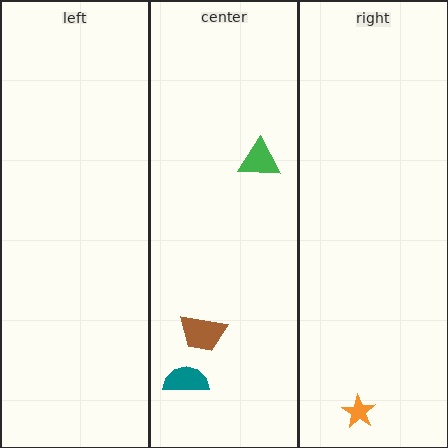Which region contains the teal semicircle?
The center region.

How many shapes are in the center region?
3.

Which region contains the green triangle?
The center region.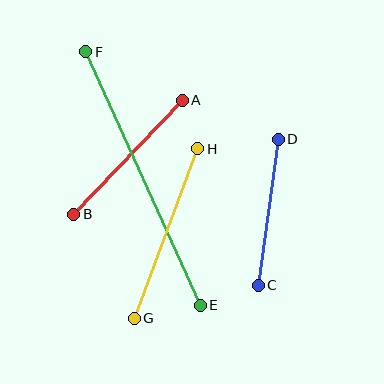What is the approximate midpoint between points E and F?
The midpoint is at approximately (143, 179) pixels.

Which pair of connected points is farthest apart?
Points E and F are farthest apart.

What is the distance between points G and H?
The distance is approximately 181 pixels.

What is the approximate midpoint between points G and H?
The midpoint is at approximately (166, 233) pixels.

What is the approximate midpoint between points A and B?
The midpoint is at approximately (128, 157) pixels.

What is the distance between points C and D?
The distance is approximately 147 pixels.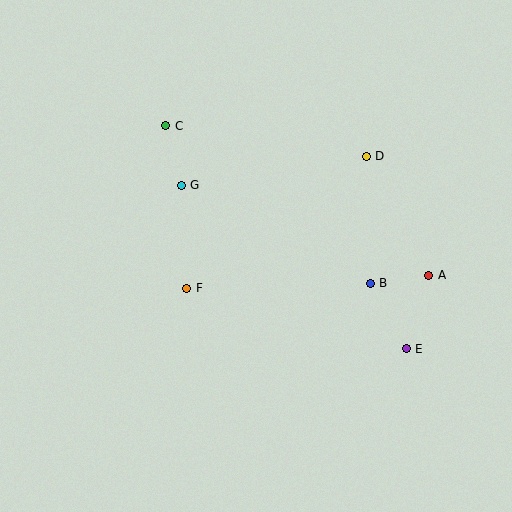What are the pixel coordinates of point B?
Point B is at (370, 283).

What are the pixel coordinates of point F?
Point F is at (187, 288).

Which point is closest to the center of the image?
Point F at (187, 288) is closest to the center.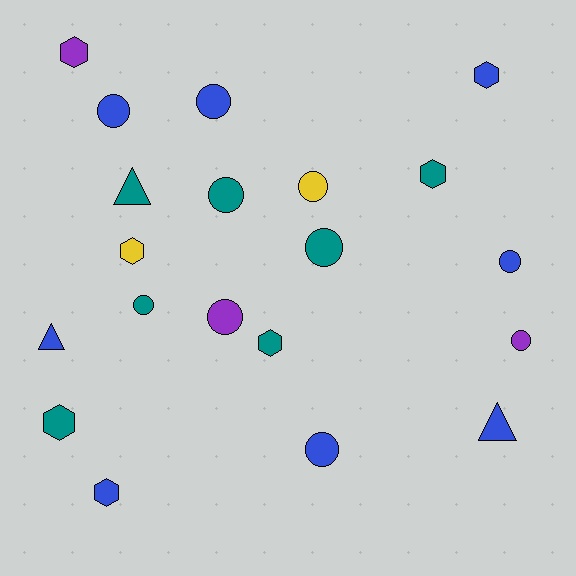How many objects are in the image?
There are 20 objects.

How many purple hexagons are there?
There is 1 purple hexagon.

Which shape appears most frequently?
Circle, with 10 objects.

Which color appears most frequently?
Blue, with 8 objects.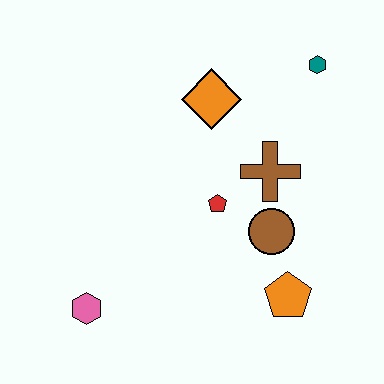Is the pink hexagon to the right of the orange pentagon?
No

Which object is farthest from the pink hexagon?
The teal hexagon is farthest from the pink hexagon.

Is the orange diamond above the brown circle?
Yes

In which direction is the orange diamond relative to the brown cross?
The orange diamond is above the brown cross.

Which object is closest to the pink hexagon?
The red pentagon is closest to the pink hexagon.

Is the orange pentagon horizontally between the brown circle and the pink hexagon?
No